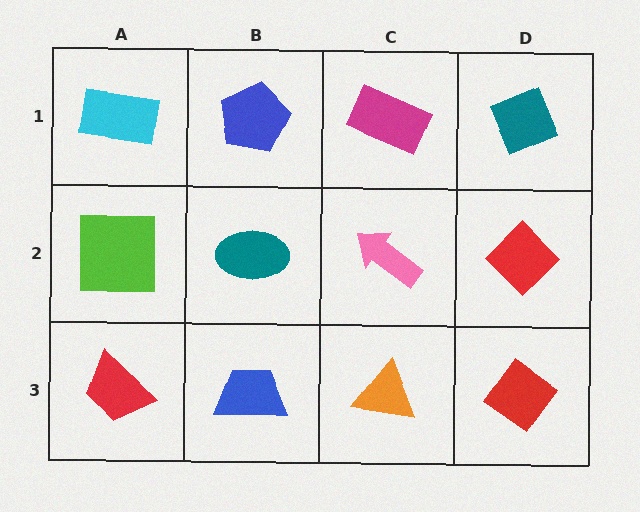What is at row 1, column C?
A magenta rectangle.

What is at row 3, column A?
A red trapezoid.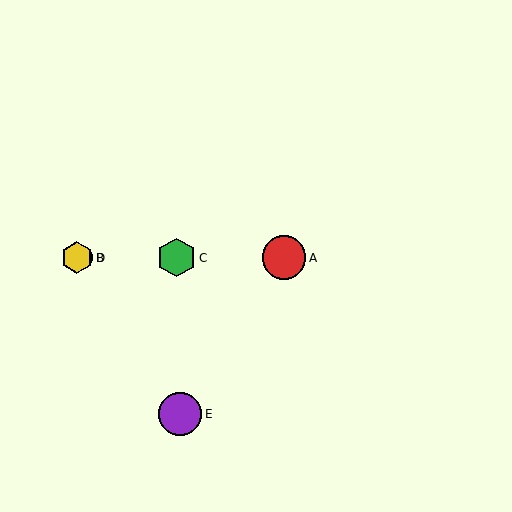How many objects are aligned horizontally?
4 objects (A, B, C, D) are aligned horizontally.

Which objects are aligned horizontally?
Objects A, B, C, D are aligned horizontally.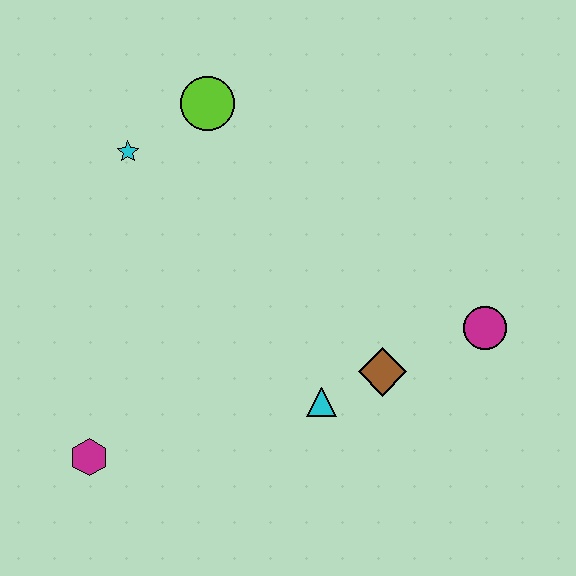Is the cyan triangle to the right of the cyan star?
Yes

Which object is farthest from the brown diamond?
The cyan star is farthest from the brown diamond.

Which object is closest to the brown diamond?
The cyan triangle is closest to the brown diamond.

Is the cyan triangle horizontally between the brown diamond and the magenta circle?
No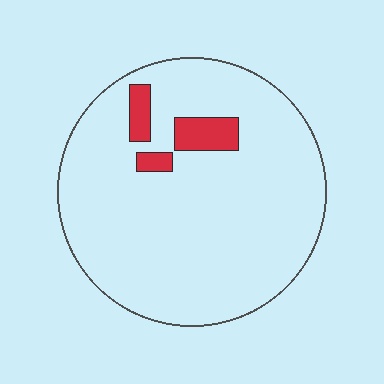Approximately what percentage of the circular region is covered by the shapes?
Approximately 5%.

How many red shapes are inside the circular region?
3.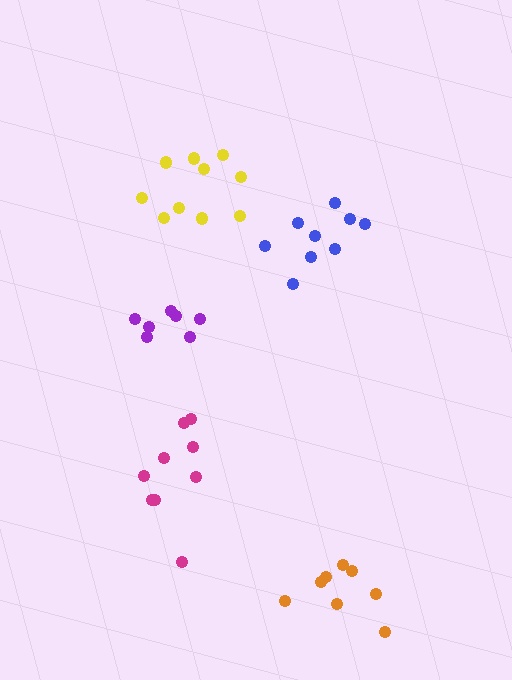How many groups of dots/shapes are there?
There are 5 groups.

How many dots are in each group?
Group 1: 9 dots, Group 2: 8 dots, Group 3: 7 dots, Group 4: 9 dots, Group 5: 10 dots (43 total).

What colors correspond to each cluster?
The clusters are colored: magenta, orange, purple, blue, yellow.